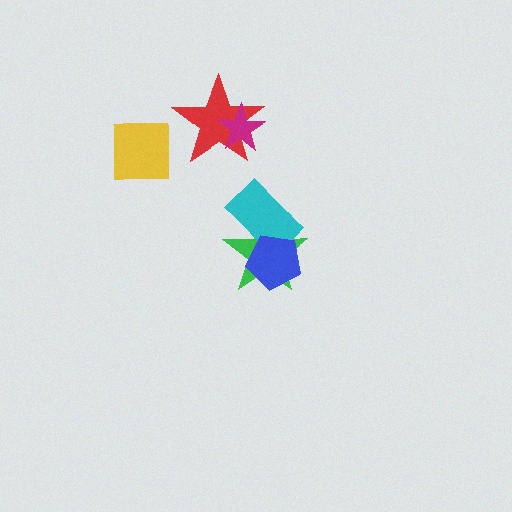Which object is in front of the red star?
The magenta star is in front of the red star.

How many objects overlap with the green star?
2 objects overlap with the green star.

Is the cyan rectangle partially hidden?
Yes, it is partially covered by another shape.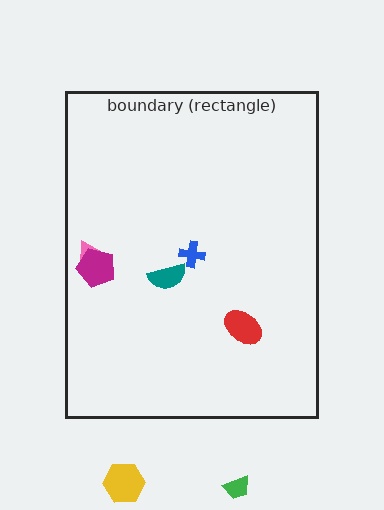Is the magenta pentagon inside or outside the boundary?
Inside.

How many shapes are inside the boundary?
5 inside, 2 outside.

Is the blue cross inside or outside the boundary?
Inside.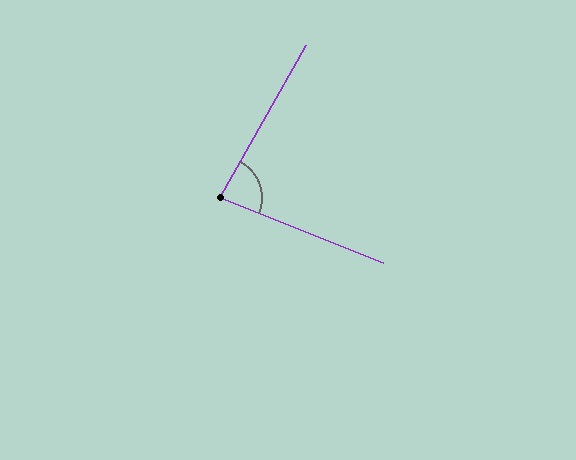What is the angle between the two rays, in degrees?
Approximately 83 degrees.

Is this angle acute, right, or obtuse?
It is acute.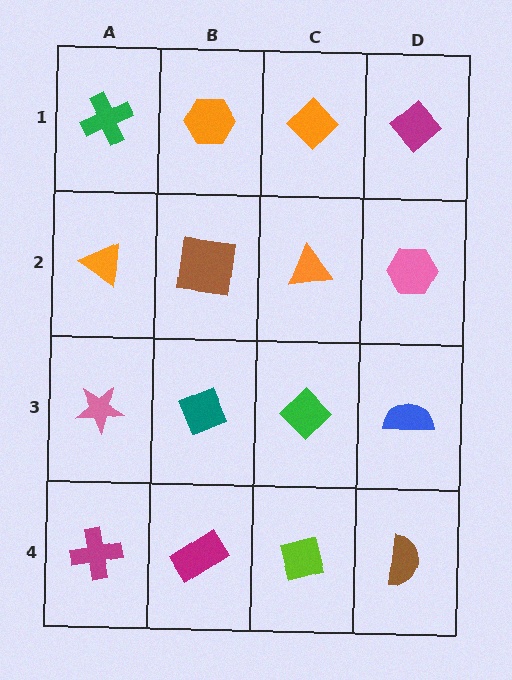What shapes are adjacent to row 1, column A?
An orange triangle (row 2, column A), an orange hexagon (row 1, column B).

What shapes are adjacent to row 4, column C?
A green diamond (row 3, column C), a magenta rectangle (row 4, column B), a brown semicircle (row 4, column D).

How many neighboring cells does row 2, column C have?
4.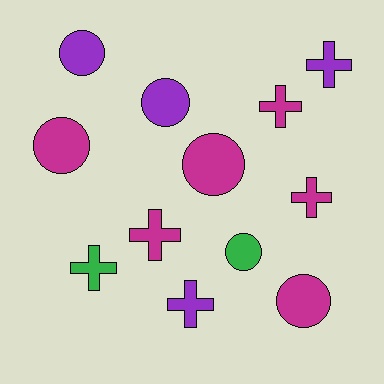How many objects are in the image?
There are 12 objects.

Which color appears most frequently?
Magenta, with 6 objects.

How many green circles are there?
There is 1 green circle.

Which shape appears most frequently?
Cross, with 6 objects.